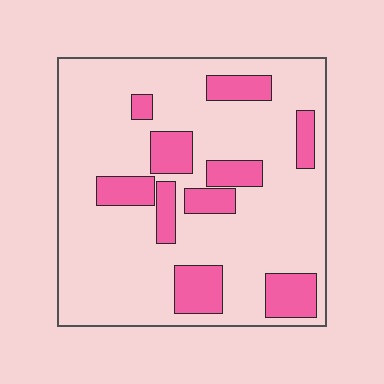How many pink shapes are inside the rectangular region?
10.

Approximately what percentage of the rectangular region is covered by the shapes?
Approximately 20%.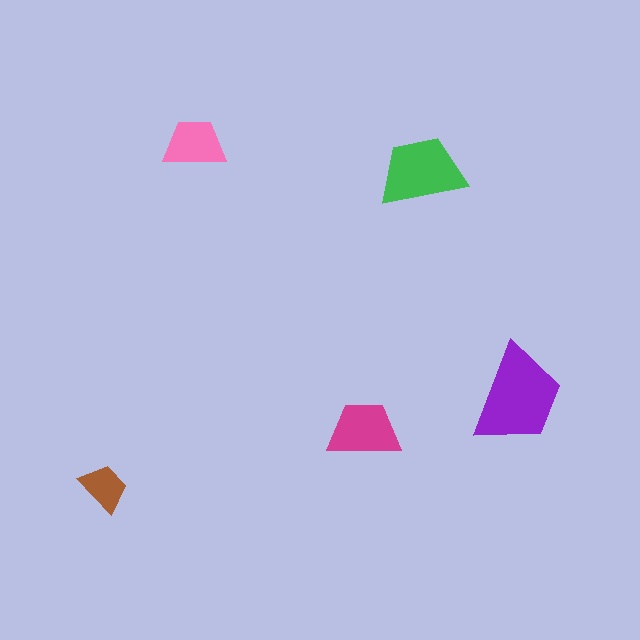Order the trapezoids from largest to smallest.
the purple one, the green one, the magenta one, the pink one, the brown one.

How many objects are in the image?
There are 5 objects in the image.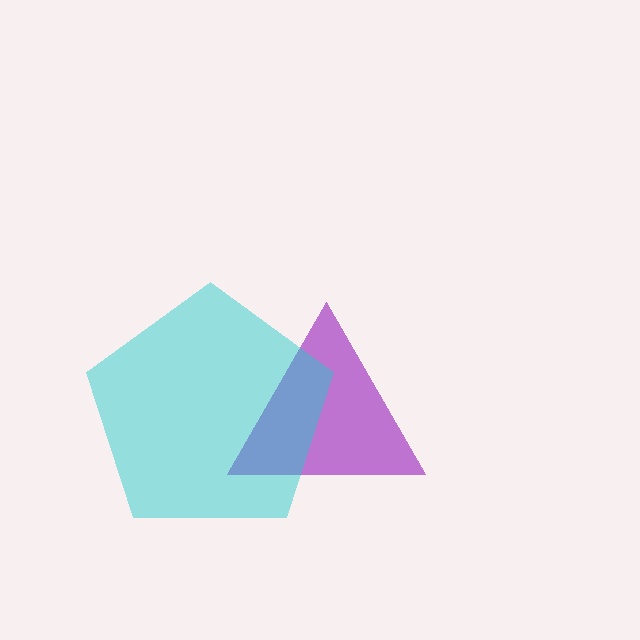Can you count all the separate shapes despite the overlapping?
Yes, there are 2 separate shapes.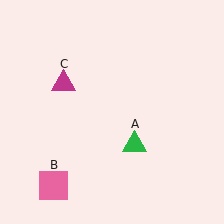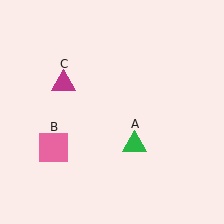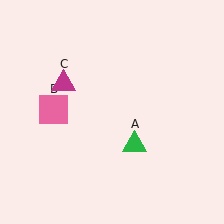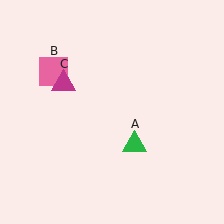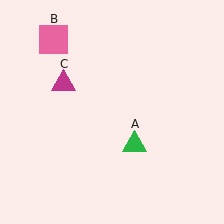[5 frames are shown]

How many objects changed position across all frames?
1 object changed position: pink square (object B).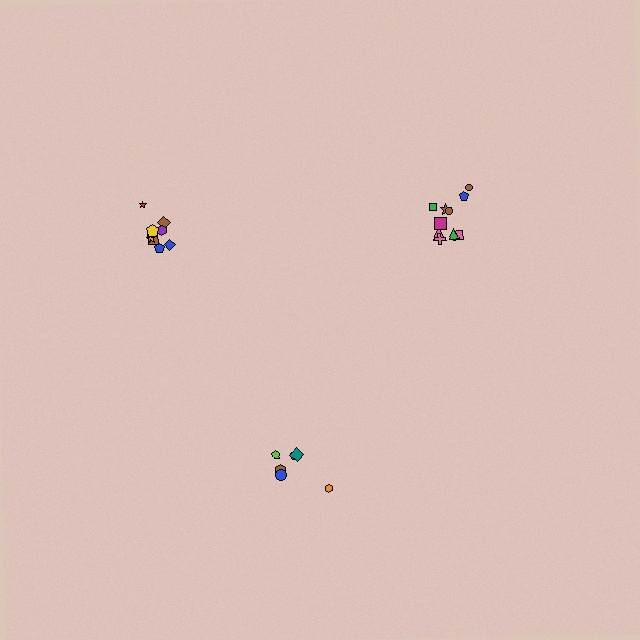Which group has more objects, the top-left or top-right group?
The top-right group.